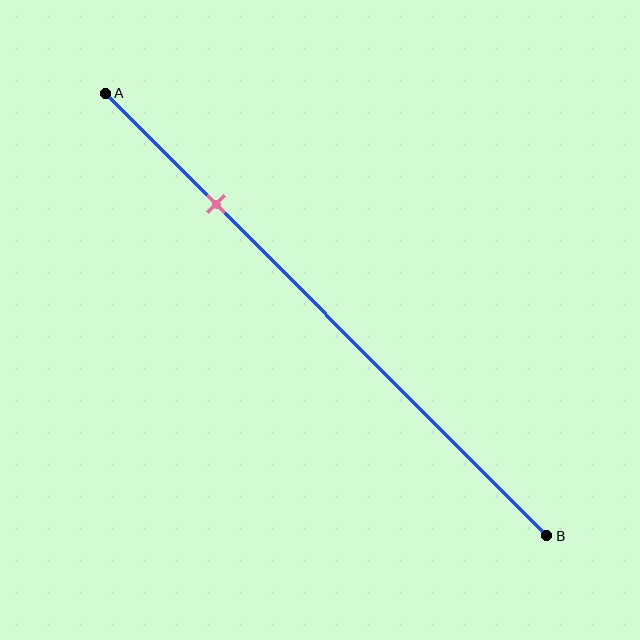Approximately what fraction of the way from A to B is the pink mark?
The pink mark is approximately 25% of the way from A to B.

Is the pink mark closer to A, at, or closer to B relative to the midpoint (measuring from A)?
The pink mark is closer to point A than the midpoint of segment AB.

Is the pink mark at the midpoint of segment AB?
No, the mark is at about 25% from A, not at the 50% midpoint.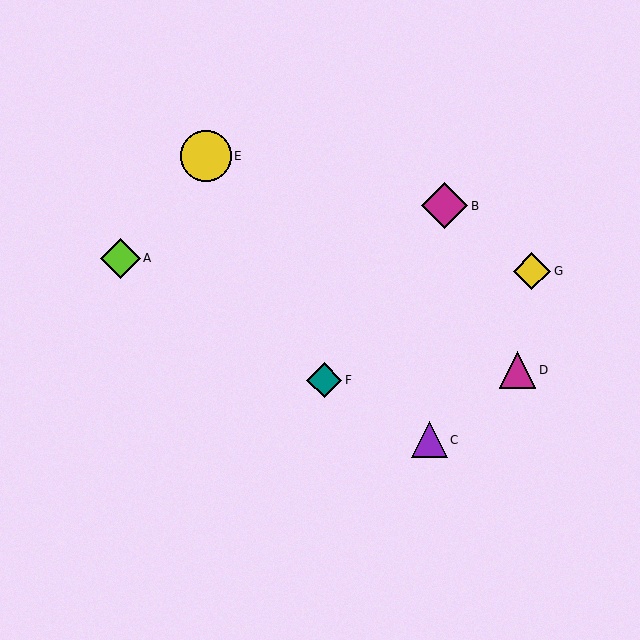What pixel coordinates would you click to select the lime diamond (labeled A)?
Click at (120, 258) to select the lime diamond A.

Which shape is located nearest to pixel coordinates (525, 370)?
The magenta triangle (labeled D) at (517, 370) is nearest to that location.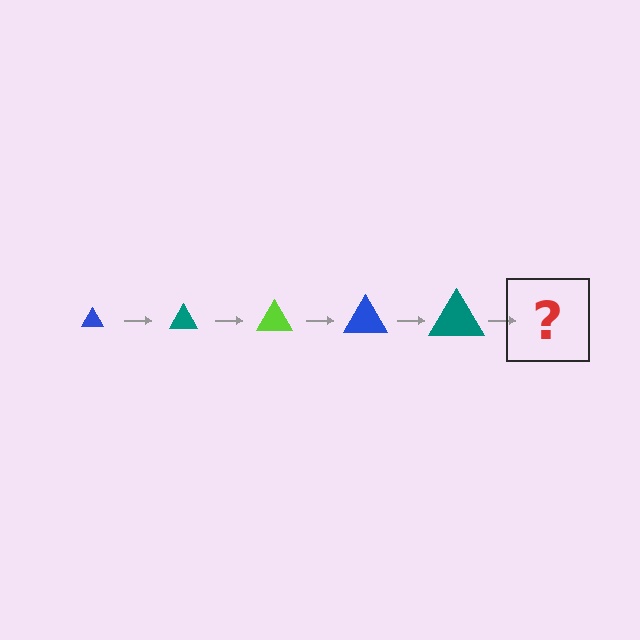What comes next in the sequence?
The next element should be a lime triangle, larger than the previous one.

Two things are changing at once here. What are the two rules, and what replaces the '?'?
The two rules are that the triangle grows larger each step and the color cycles through blue, teal, and lime. The '?' should be a lime triangle, larger than the previous one.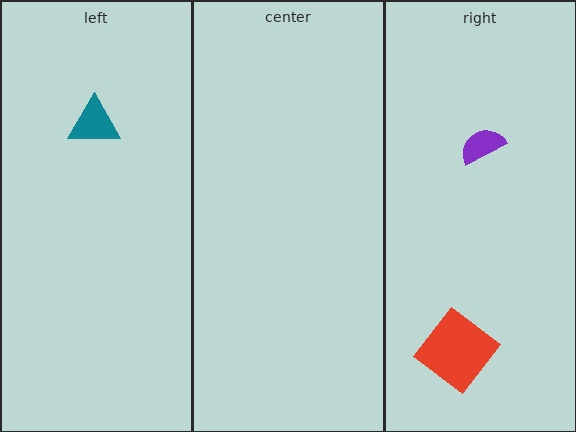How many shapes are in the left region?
1.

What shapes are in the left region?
The teal triangle.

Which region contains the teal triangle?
The left region.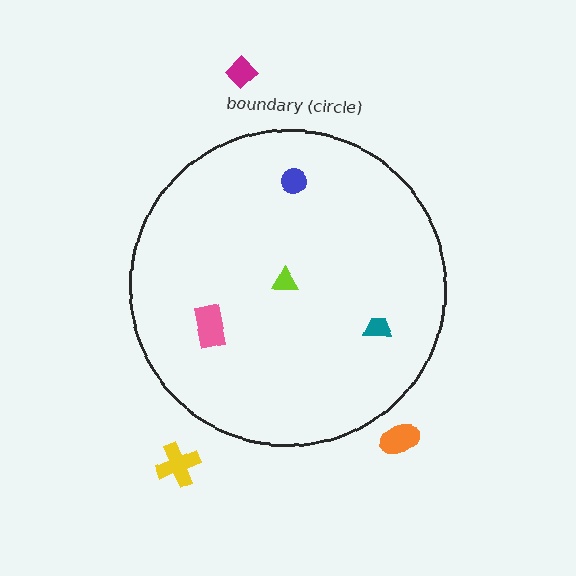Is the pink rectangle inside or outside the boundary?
Inside.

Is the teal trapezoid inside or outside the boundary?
Inside.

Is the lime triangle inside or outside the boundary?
Inside.